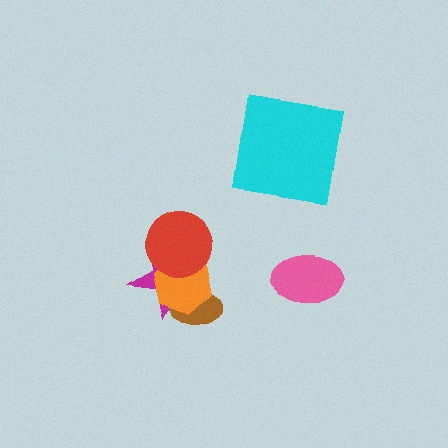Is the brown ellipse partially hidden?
Yes, it is partially covered by another shape.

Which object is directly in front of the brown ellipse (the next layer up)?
The magenta star is directly in front of the brown ellipse.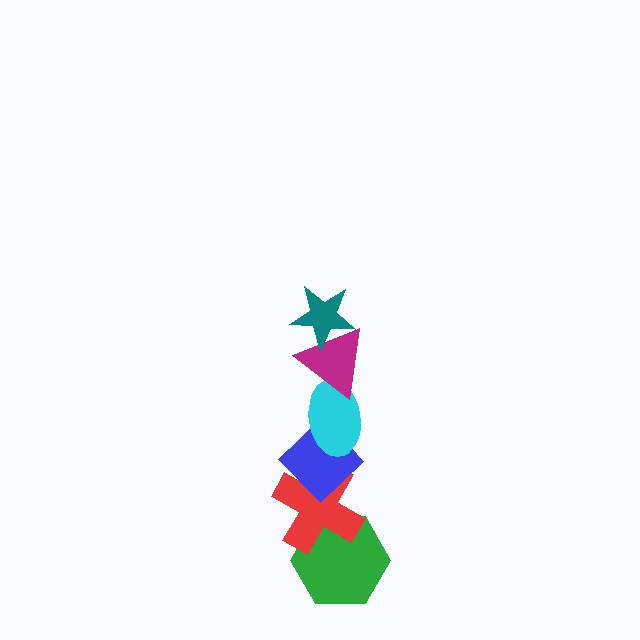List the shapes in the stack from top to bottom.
From top to bottom: the teal star, the magenta triangle, the cyan ellipse, the blue diamond, the red cross, the green hexagon.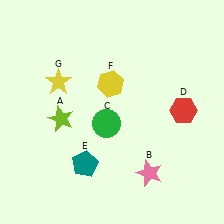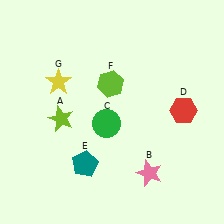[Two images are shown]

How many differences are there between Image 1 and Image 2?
There is 1 difference between the two images.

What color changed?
The hexagon (F) changed from yellow in Image 1 to lime in Image 2.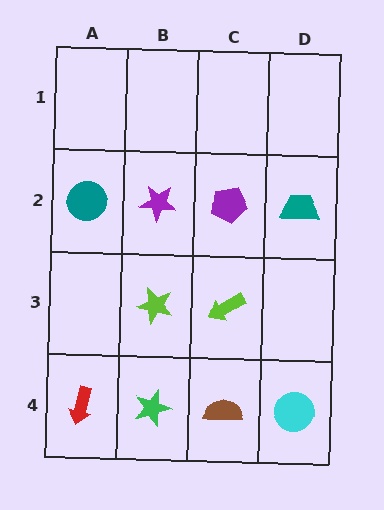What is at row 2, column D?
A teal trapezoid.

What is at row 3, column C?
A lime arrow.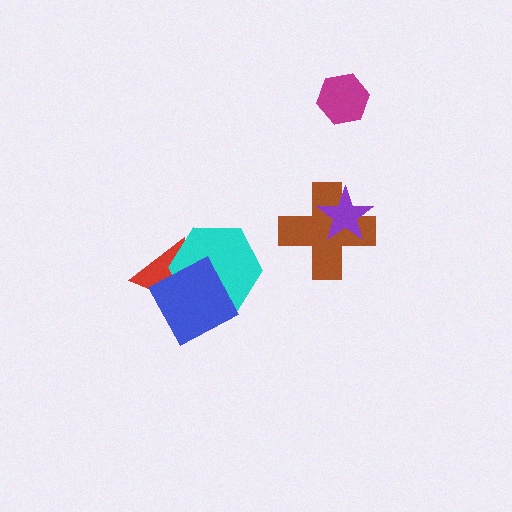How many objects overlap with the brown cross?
1 object overlaps with the brown cross.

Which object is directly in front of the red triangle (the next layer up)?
The cyan hexagon is directly in front of the red triangle.